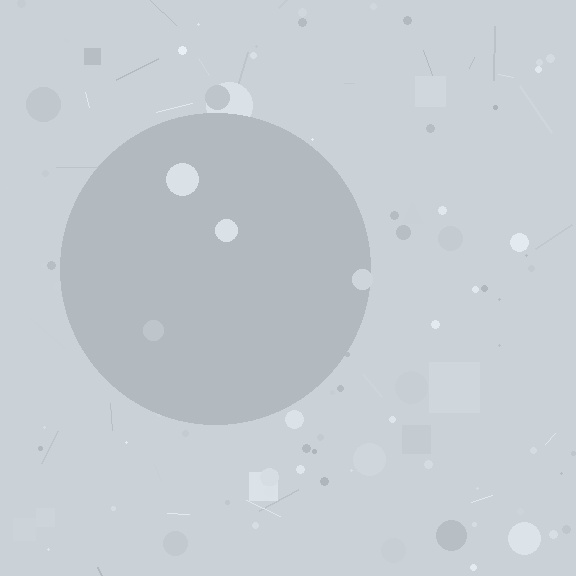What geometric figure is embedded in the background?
A circle is embedded in the background.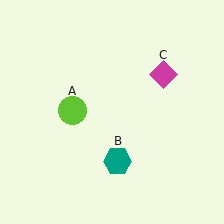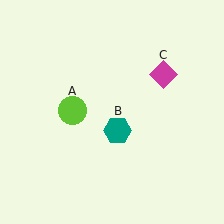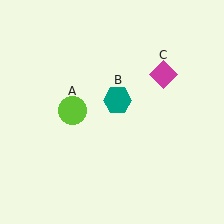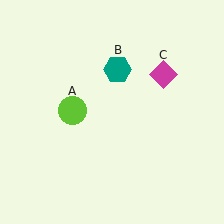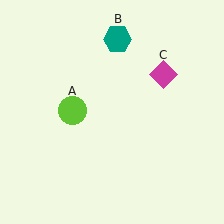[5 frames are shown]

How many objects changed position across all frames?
1 object changed position: teal hexagon (object B).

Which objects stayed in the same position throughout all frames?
Lime circle (object A) and magenta diamond (object C) remained stationary.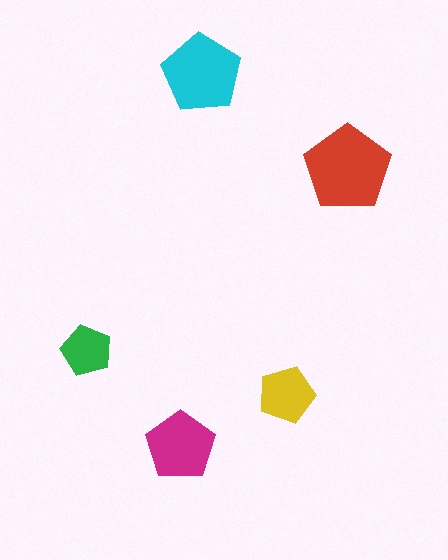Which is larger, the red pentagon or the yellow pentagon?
The red one.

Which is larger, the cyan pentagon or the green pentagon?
The cyan one.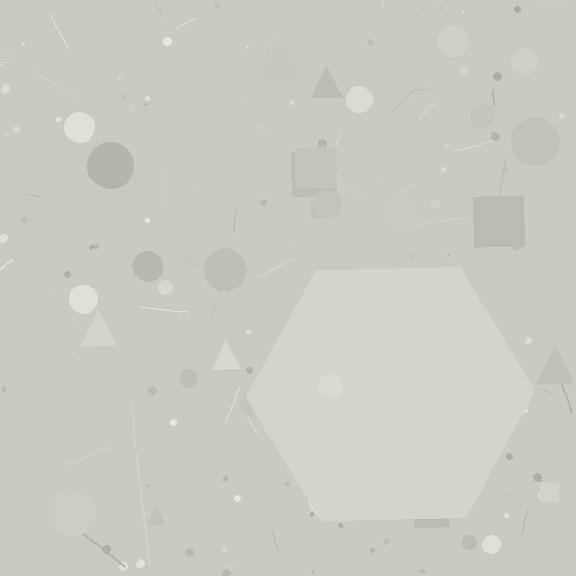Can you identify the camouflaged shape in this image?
The camouflaged shape is a hexagon.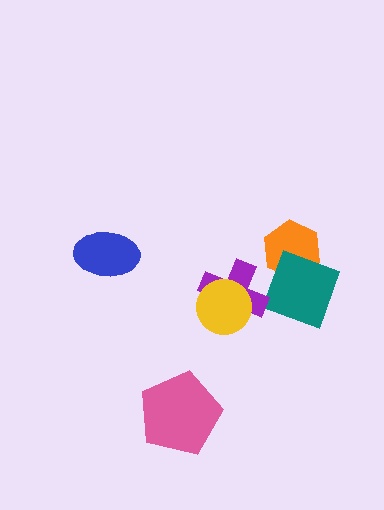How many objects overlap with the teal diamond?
2 objects overlap with the teal diamond.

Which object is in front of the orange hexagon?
The teal diamond is in front of the orange hexagon.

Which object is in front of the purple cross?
The yellow circle is in front of the purple cross.